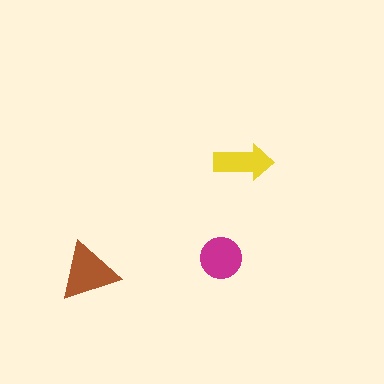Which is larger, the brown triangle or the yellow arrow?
The brown triangle.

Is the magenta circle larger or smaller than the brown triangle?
Smaller.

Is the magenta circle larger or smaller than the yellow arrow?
Larger.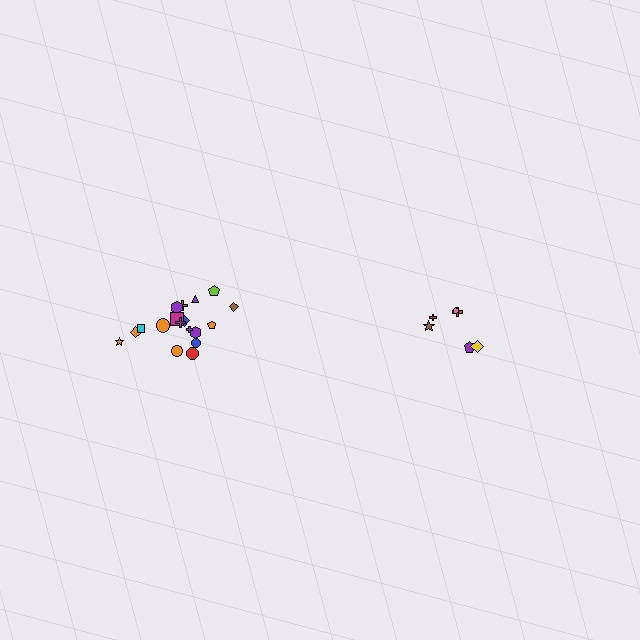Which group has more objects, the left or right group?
The left group.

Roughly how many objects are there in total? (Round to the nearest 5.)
Roughly 25 objects in total.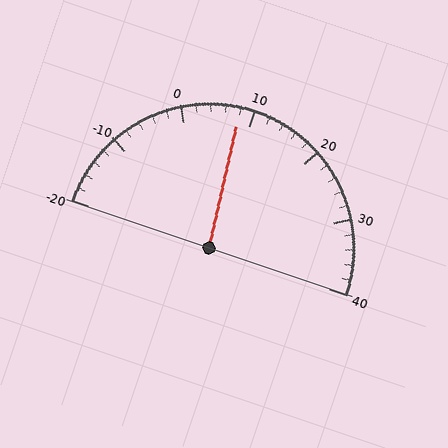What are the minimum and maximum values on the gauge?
The gauge ranges from -20 to 40.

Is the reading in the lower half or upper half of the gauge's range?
The reading is in the lower half of the range (-20 to 40).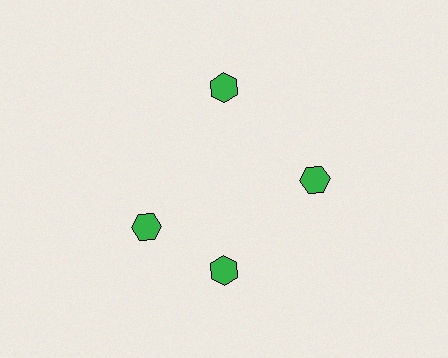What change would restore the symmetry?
The symmetry would be restored by rotating it back into even spacing with its neighbors so that all 4 hexagons sit at equal angles and equal distance from the center.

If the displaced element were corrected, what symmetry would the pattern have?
It would have 4-fold rotational symmetry — the pattern would map onto itself every 90 degrees.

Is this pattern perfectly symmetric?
No. The 4 green hexagons are arranged in a ring, but one element near the 9 o'clock position is rotated out of alignment along the ring, breaking the 4-fold rotational symmetry.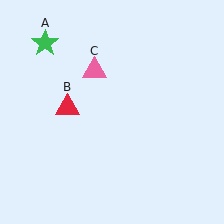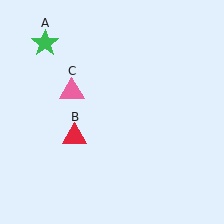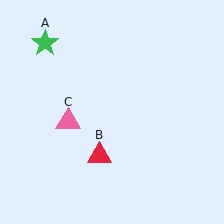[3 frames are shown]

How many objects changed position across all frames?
2 objects changed position: red triangle (object B), pink triangle (object C).